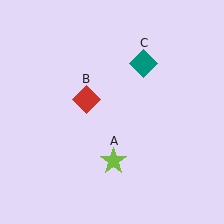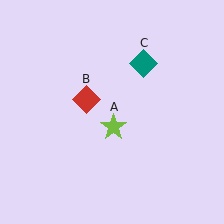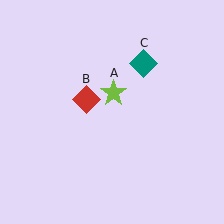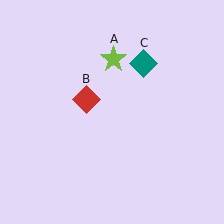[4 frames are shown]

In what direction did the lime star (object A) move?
The lime star (object A) moved up.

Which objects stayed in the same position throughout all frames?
Red diamond (object B) and teal diamond (object C) remained stationary.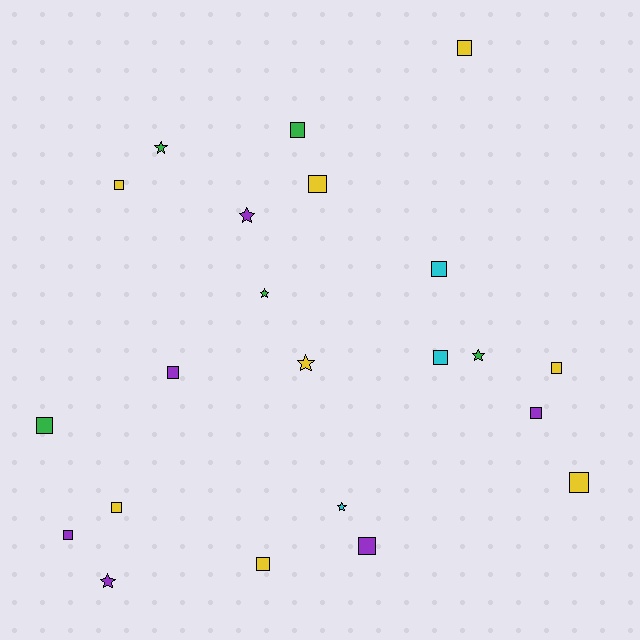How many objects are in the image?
There are 22 objects.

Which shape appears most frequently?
Square, with 15 objects.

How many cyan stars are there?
There is 1 cyan star.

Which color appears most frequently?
Yellow, with 8 objects.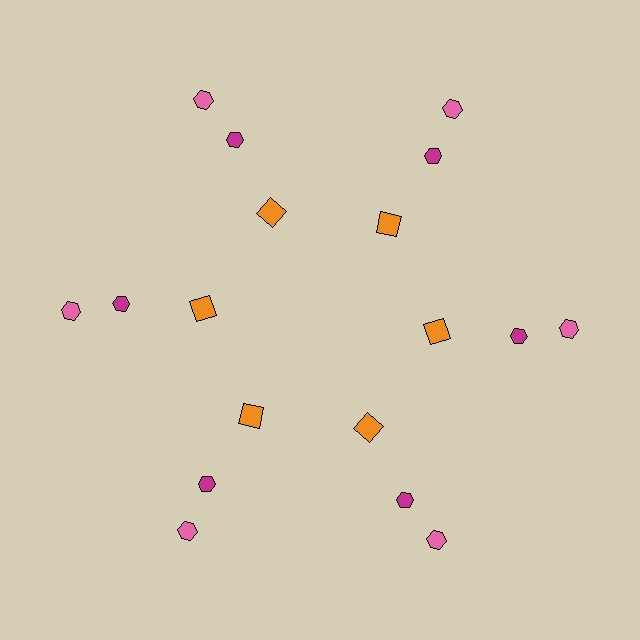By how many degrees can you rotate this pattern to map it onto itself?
The pattern maps onto itself every 60 degrees of rotation.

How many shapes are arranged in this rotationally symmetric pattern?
There are 18 shapes, arranged in 6 groups of 3.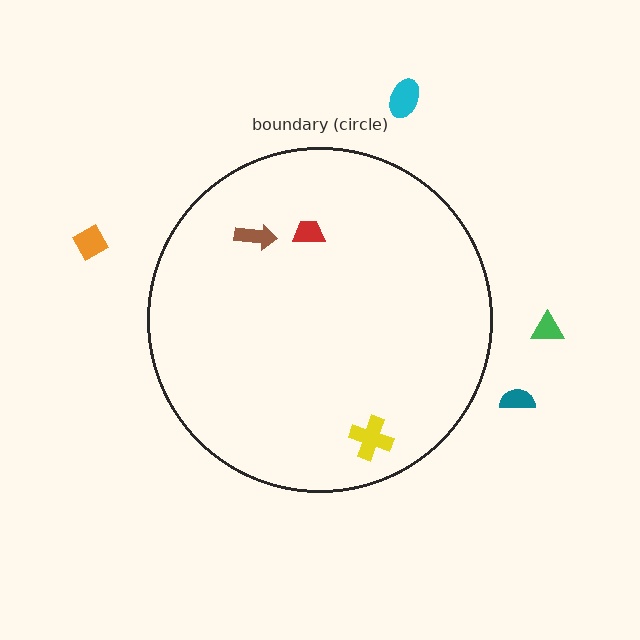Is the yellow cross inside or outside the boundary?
Inside.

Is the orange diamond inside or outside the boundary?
Outside.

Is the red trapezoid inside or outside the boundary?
Inside.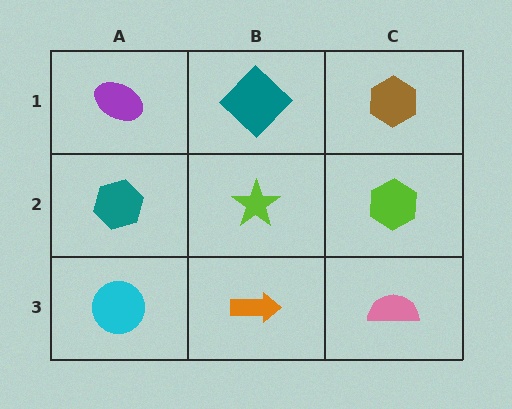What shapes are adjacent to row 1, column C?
A lime hexagon (row 2, column C), a teal diamond (row 1, column B).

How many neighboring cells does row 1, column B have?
3.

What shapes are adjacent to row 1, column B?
A lime star (row 2, column B), a purple ellipse (row 1, column A), a brown hexagon (row 1, column C).